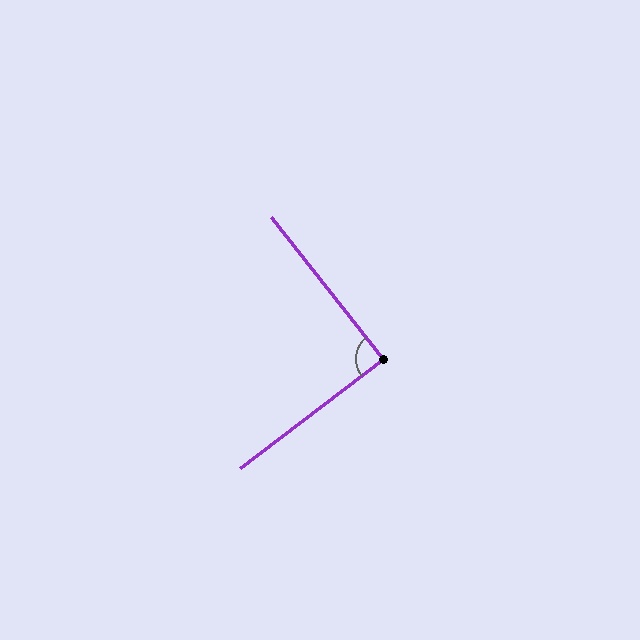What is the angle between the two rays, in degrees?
Approximately 89 degrees.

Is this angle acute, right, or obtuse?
It is approximately a right angle.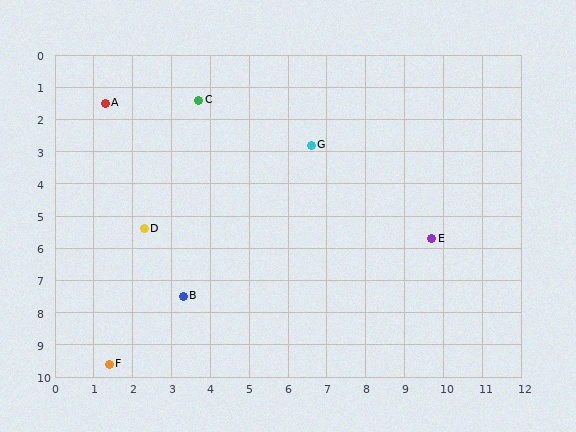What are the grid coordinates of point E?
Point E is at approximately (9.7, 5.7).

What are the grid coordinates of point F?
Point F is at approximately (1.4, 9.6).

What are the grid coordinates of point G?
Point G is at approximately (6.6, 2.8).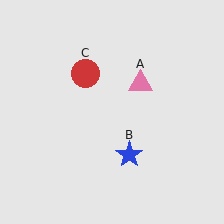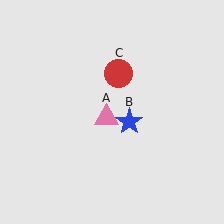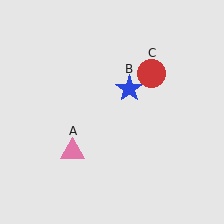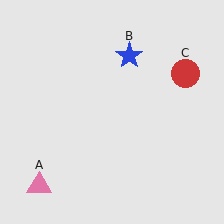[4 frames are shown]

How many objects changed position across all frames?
3 objects changed position: pink triangle (object A), blue star (object B), red circle (object C).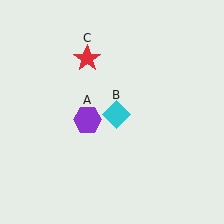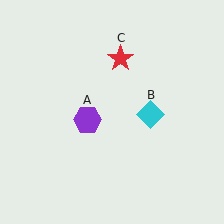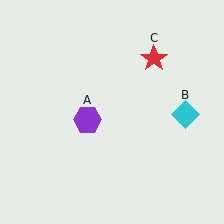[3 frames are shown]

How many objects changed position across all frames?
2 objects changed position: cyan diamond (object B), red star (object C).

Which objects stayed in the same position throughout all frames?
Purple hexagon (object A) remained stationary.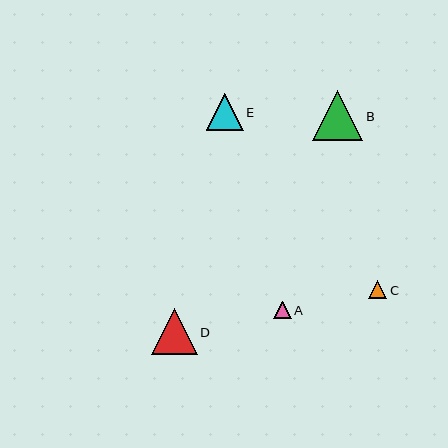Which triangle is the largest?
Triangle B is the largest with a size of approximately 50 pixels.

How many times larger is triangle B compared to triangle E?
Triangle B is approximately 1.3 times the size of triangle E.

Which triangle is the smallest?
Triangle A is the smallest with a size of approximately 17 pixels.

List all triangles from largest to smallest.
From largest to smallest: B, D, E, C, A.